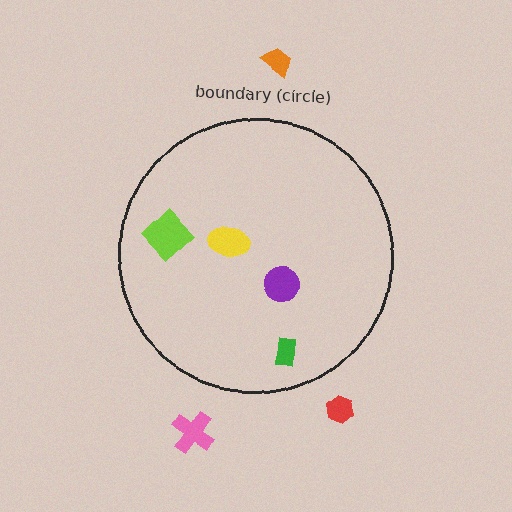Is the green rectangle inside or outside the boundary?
Inside.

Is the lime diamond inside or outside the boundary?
Inside.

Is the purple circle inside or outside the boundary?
Inside.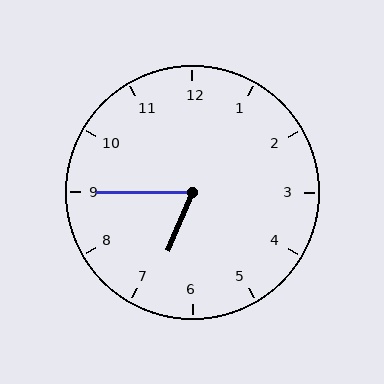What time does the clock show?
6:45.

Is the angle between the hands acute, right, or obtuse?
It is acute.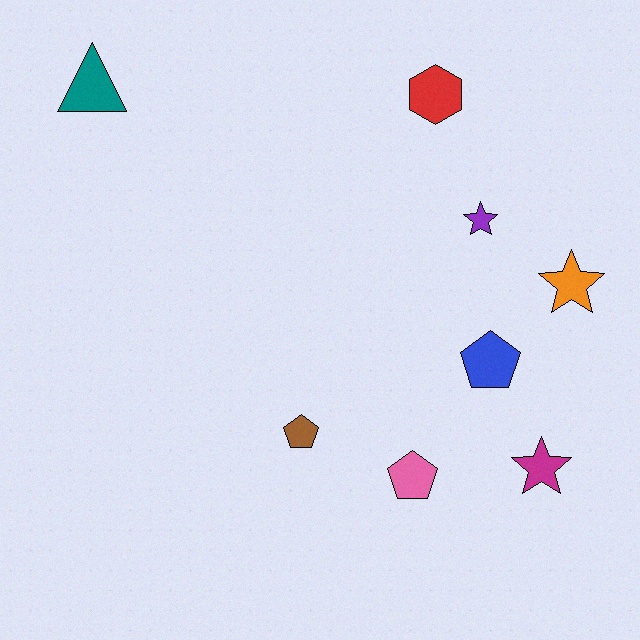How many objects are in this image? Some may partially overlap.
There are 8 objects.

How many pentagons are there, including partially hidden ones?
There are 3 pentagons.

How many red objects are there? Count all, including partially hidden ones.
There is 1 red object.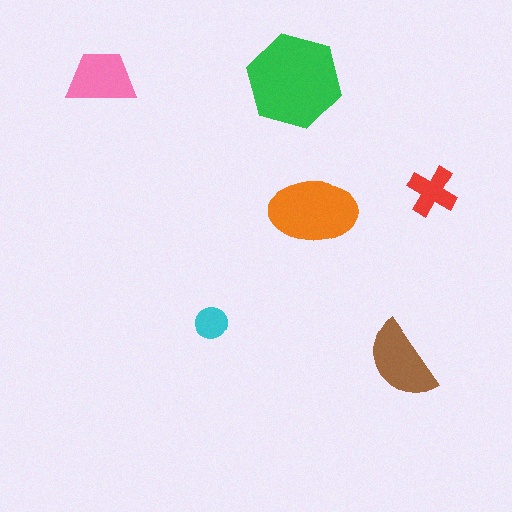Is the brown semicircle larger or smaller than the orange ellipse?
Smaller.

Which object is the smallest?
The cyan circle.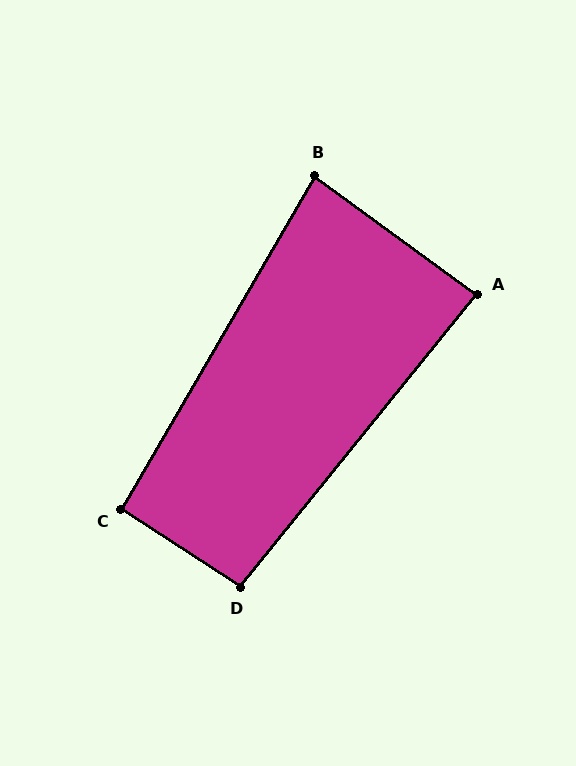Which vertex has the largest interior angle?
D, at approximately 96 degrees.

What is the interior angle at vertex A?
Approximately 87 degrees (approximately right).